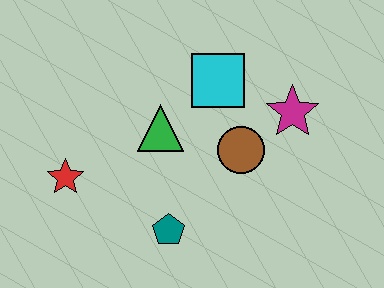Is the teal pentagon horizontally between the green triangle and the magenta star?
Yes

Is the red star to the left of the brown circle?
Yes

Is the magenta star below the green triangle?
No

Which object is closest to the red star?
The green triangle is closest to the red star.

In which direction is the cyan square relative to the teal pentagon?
The cyan square is above the teal pentagon.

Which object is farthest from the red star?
The magenta star is farthest from the red star.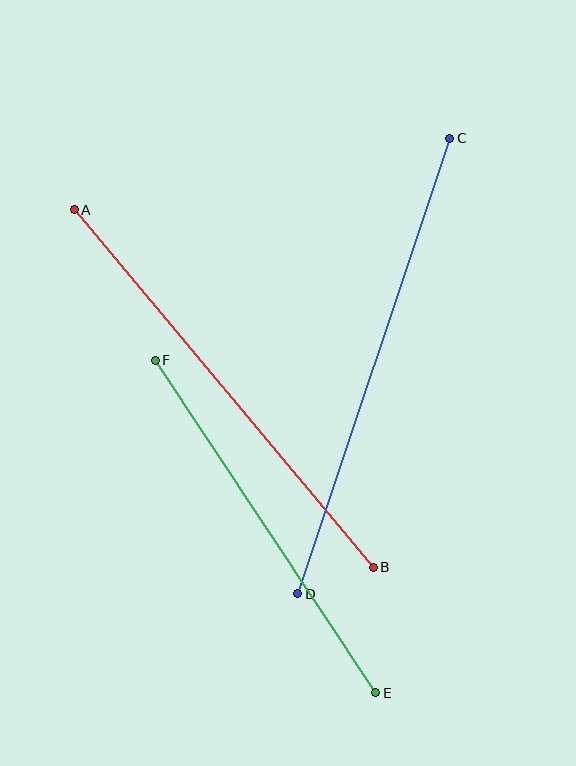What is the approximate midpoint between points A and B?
The midpoint is at approximately (224, 388) pixels.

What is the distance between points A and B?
The distance is approximately 466 pixels.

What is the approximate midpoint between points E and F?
The midpoint is at approximately (265, 526) pixels.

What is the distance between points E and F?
The distance is approximately 399 pixels.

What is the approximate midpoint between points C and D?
The midpoint is at approximately (374, 366) pixels.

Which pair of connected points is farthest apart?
Points C and D are farthest apart.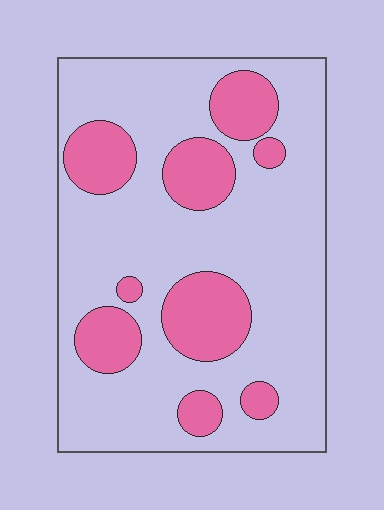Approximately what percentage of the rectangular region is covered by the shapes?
Approximately 25%.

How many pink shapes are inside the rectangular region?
9.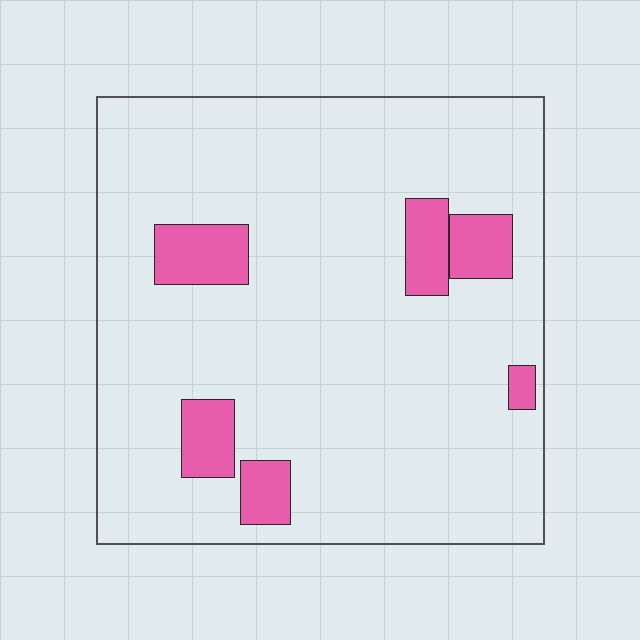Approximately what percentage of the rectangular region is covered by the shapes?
Approximately 10%.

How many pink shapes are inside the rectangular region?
6.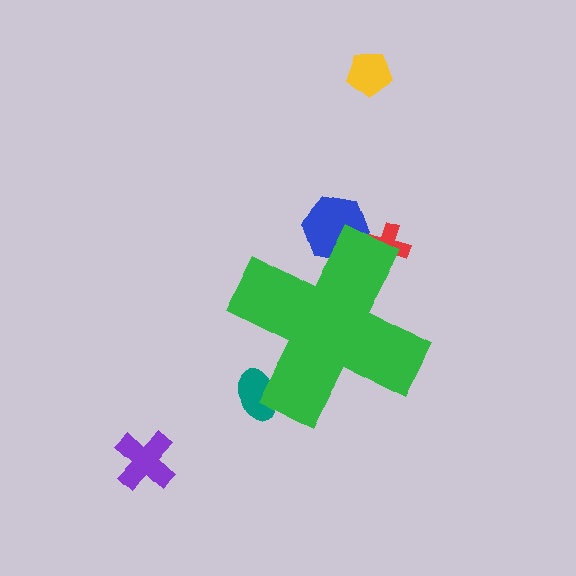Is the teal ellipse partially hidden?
Yes, the teal ellipse is partially hidden behind the green cross.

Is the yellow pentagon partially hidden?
No, the yellow pentagon is fully visible.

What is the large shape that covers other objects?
A green cross.